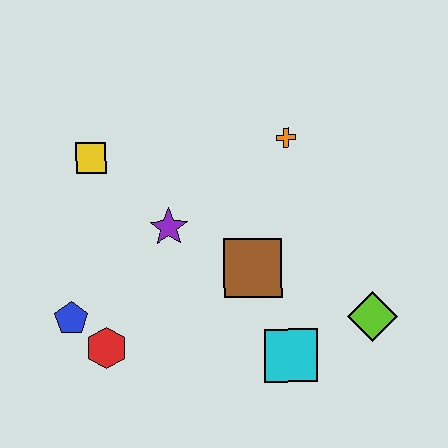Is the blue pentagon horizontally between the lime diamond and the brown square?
No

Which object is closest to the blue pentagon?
The red hexagon is closest to the blue pentagon.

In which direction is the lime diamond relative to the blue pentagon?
The lime diamond is to the right of the blue pentagon.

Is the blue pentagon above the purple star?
No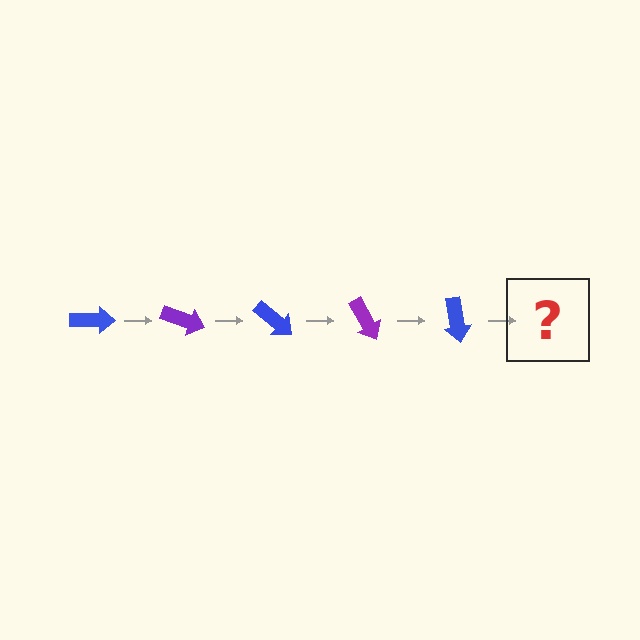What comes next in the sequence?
The next element should be a purple arrow, rotated 100 degrees from the start.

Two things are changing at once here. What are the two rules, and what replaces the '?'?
The two rules are that it rotates 20 degrees each step and the color cycles through blue and purple. The '?' should be a purple arrow, rotated 100 degrees from the start.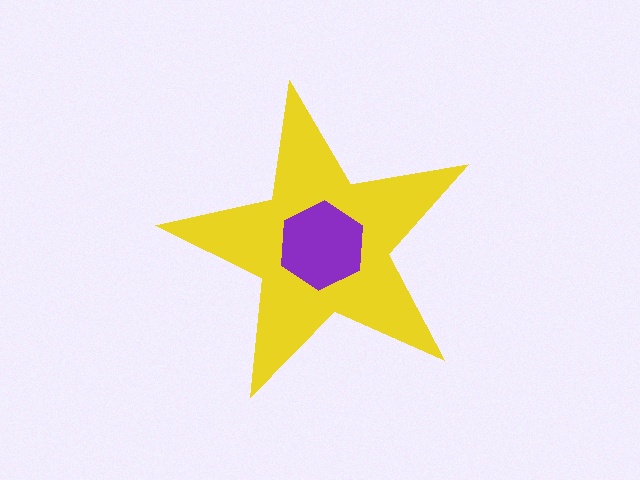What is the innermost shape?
The purple hexagon.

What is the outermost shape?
The yellow star.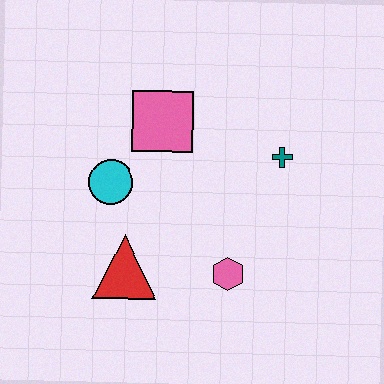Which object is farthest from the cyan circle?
The teal cross is farthest from the cyan circle.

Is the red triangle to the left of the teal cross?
Yes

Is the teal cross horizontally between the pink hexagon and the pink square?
No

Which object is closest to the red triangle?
The cyan circle is closest to the red triangle.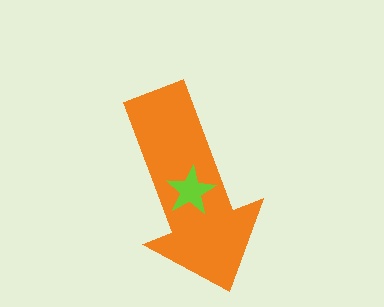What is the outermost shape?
The orange arrow.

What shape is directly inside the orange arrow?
The lime star.